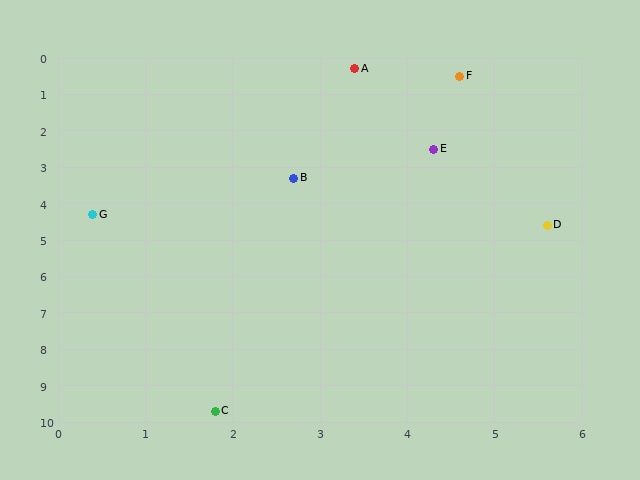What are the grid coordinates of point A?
Point A is at approximately (3.4, 0.3).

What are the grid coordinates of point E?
Point E is at approximately (4.3, 2.5).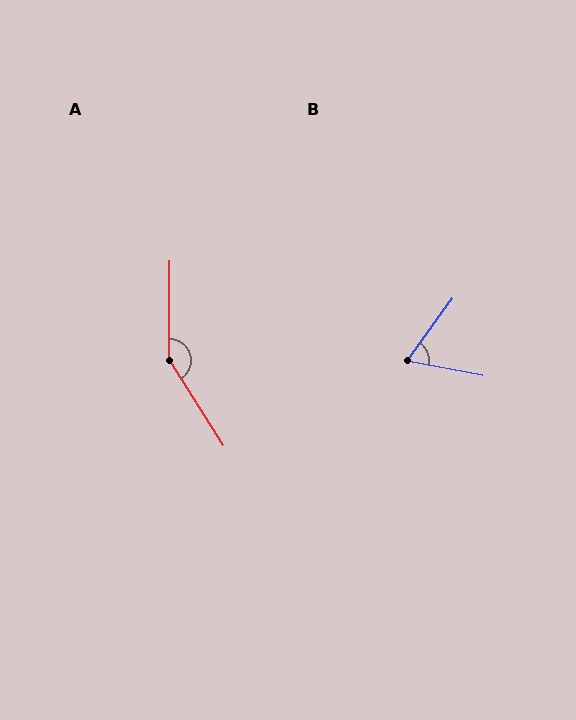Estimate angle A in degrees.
Approximately 148 degrees.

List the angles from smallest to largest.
B (65°), A (148°).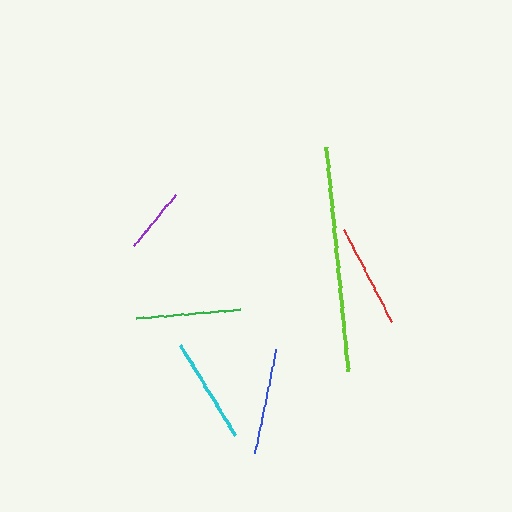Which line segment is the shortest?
The purple line is the shortest at approximately 66 pixels.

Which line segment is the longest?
The lime line is the longest at approximately 224 pixels.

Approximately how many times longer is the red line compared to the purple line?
The red line is approximately 1.6 times the length of the purple line.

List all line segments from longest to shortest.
From longest to shortest: lime, blue, cyan, green, red, purple.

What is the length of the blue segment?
The blue segment is approximately 106 pixels long.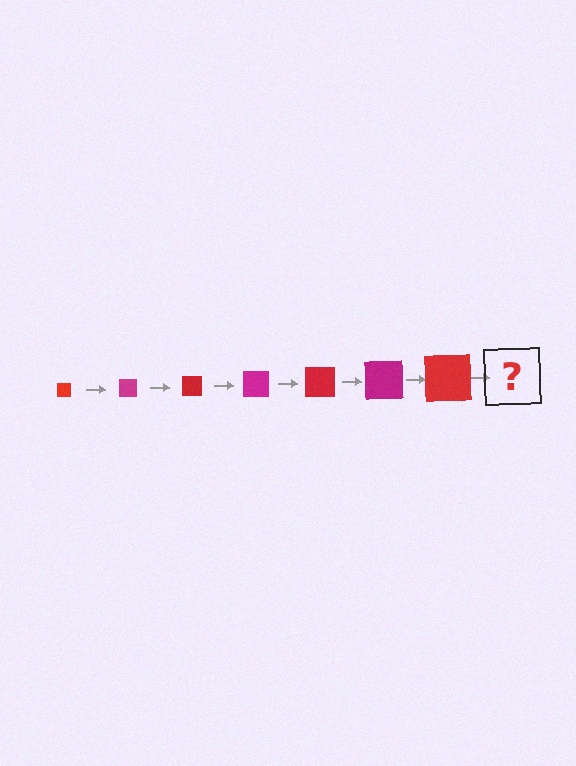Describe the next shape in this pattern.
It should be a magenta square, larger than the previous one.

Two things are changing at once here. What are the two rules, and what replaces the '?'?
The two rules are that the square grows larger each step and the color cycles through red and magenta. The '?' should be a magenta square, larger than the previous one.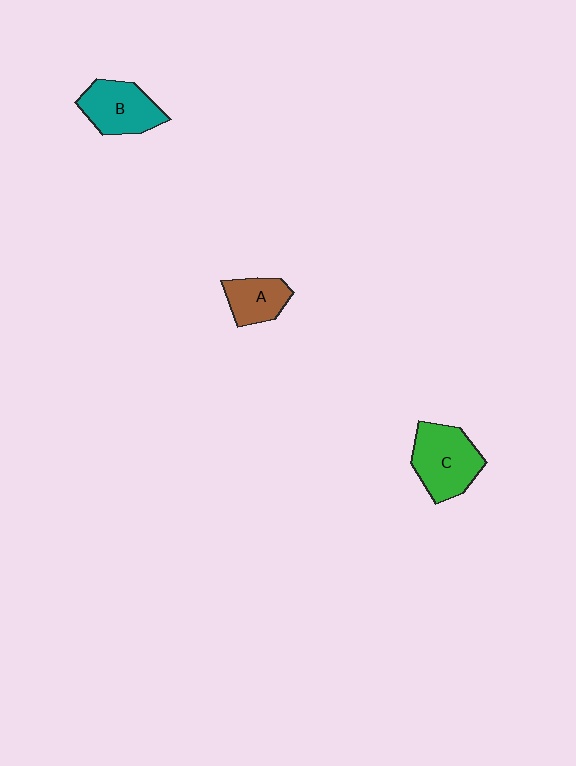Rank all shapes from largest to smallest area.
From largest to smallest: C (green), B (teal), A (brown).